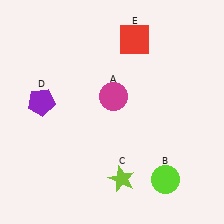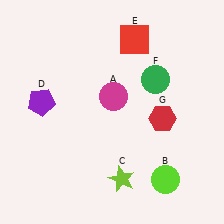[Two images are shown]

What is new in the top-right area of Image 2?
A green circle (F) was added in the top-right area of Image 2.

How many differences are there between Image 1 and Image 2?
There are 2 differences between the two images.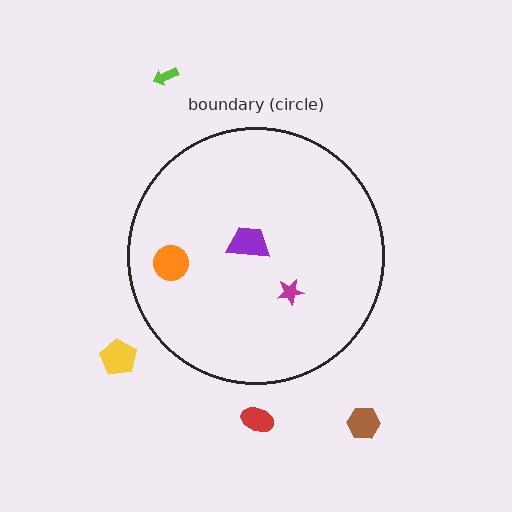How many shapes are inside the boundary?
3 inside, 4 outside.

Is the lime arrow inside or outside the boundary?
Outside.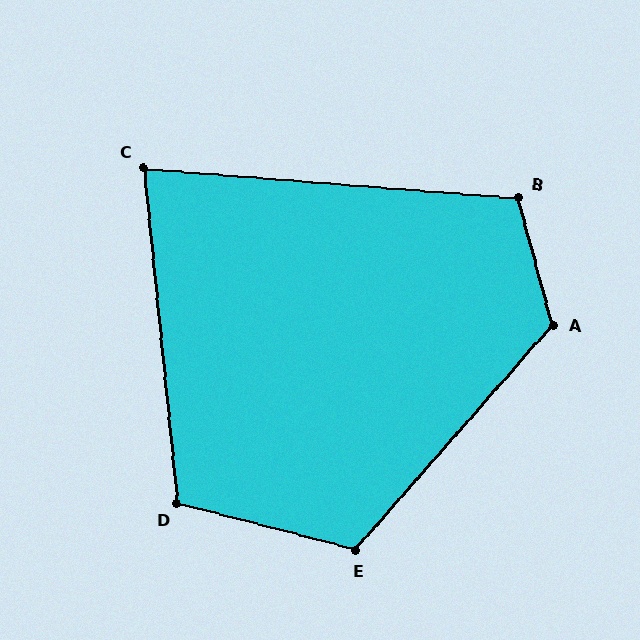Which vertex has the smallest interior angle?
C, at approximately 80 degrees.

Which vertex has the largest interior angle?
A, at approximately 124 degrees.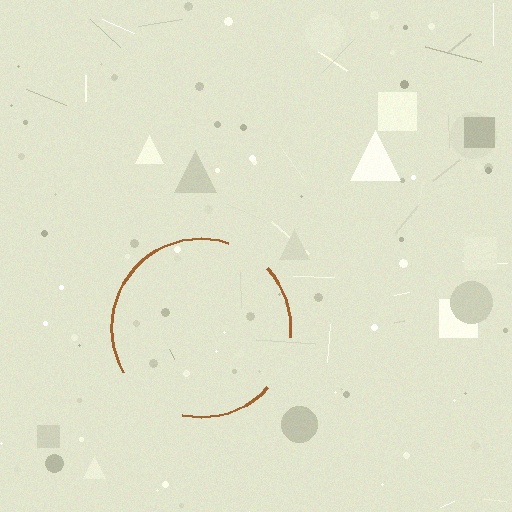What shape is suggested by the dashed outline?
The dashed outline suggests a circle.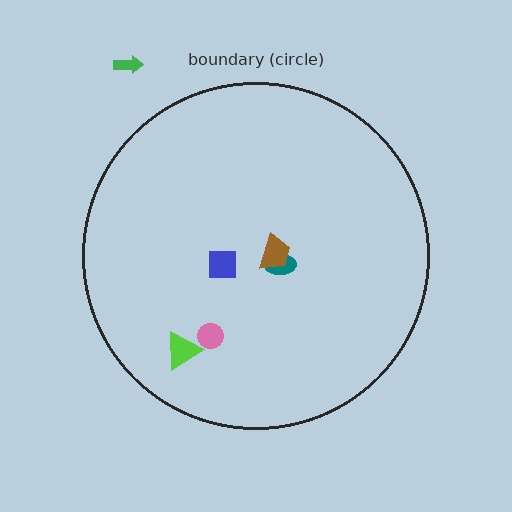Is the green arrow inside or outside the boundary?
Outside.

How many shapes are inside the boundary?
5 inside, 1 outside.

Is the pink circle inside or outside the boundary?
Inside.